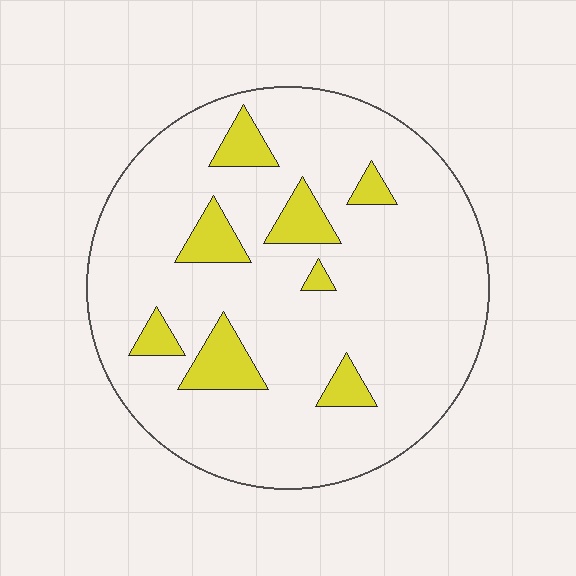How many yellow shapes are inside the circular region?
8.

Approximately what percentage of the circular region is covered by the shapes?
Approximately 15%.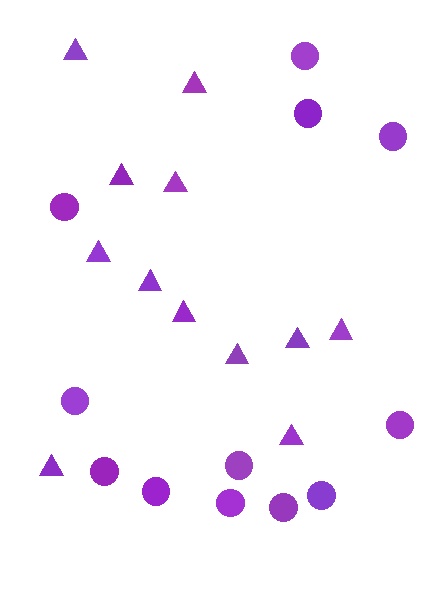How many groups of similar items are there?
There are 2 groups: one group of triangles (12) and one group of circles (12).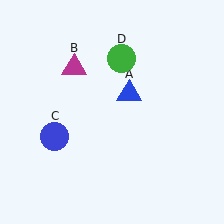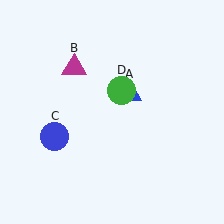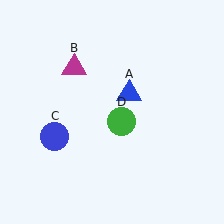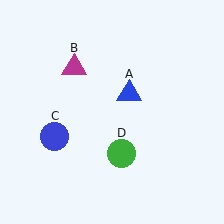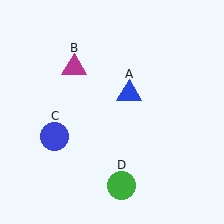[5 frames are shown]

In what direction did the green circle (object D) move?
The green circle (object D) moved down.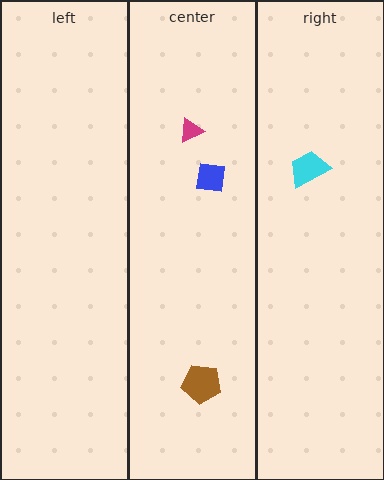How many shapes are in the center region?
3.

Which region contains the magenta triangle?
The center region.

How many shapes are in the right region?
1.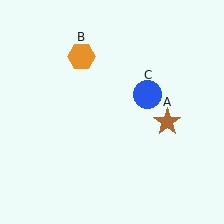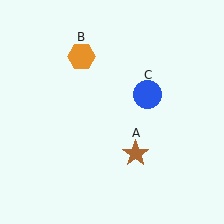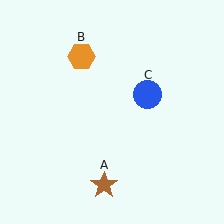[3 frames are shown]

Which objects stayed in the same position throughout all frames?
Orange hexagon (object B) and blue circle (object C) remained stationary.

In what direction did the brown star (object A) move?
The brown star (object A) moved down and to the left.